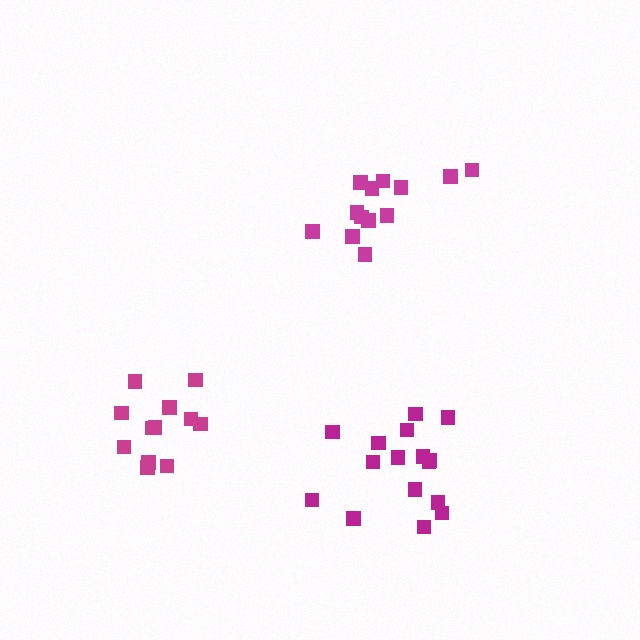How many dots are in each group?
Group 1: 16 dots, Group 2: 13 dots, Group 3: 12 dots (41 total).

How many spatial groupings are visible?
There are 3 spatial groupings.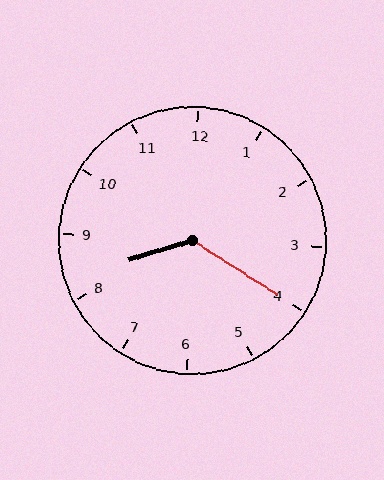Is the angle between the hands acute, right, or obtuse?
It is obtuse.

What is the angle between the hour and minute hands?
Approximately 130 degrees.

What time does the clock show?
8:20.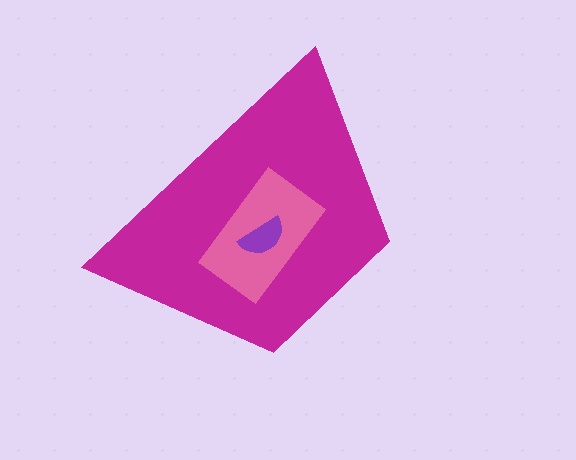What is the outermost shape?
The magenta trapezoid.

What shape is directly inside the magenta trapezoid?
The pink rectangle.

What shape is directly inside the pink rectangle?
The purple semicircle.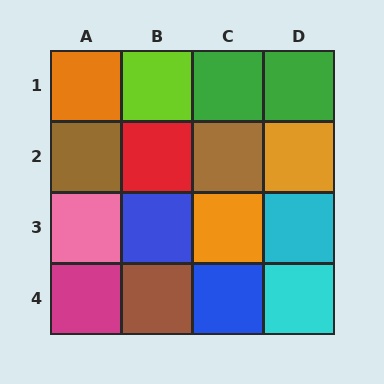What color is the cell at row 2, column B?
Red.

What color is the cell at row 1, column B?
Lime.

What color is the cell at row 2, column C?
Brown.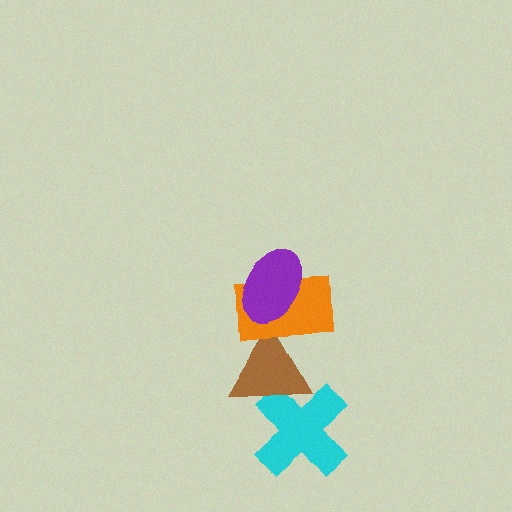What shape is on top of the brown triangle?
The orange rectangle is on top of the brown triangle.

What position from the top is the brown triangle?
The brown triangle is 3rd from the top.